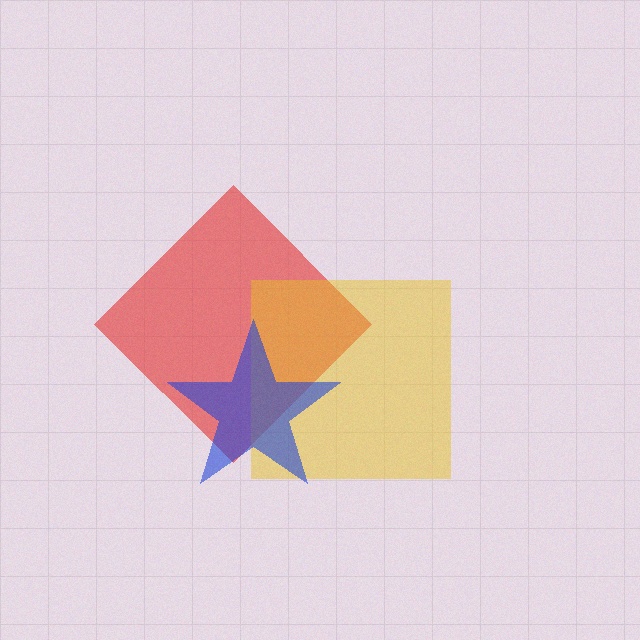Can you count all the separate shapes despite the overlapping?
Yes, there are 3 separate shapes.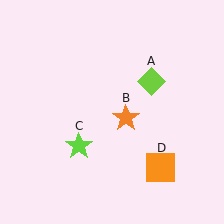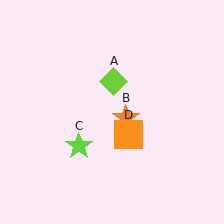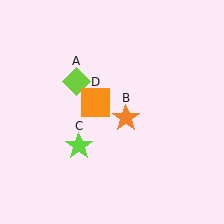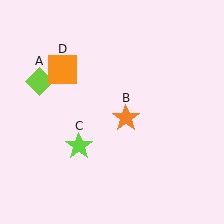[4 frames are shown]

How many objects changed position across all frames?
2 objects changed position: lime diamond (object A), orange square (object D).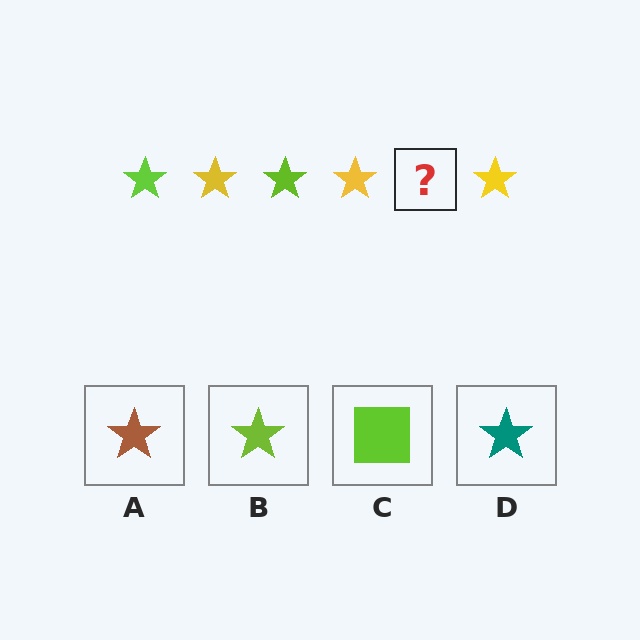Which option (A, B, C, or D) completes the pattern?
B.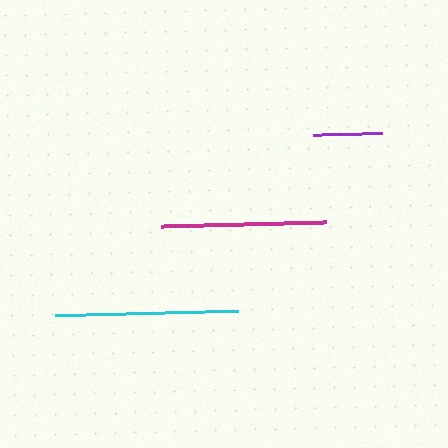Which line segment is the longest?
The cyan line is the longest at approximately 183 pixels.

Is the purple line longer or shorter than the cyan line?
The cyan line is longer than the purple line.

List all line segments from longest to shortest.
From longest to shortest: cyan, magenta, purple.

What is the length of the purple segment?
The purple segment is approximately 69 pixels long.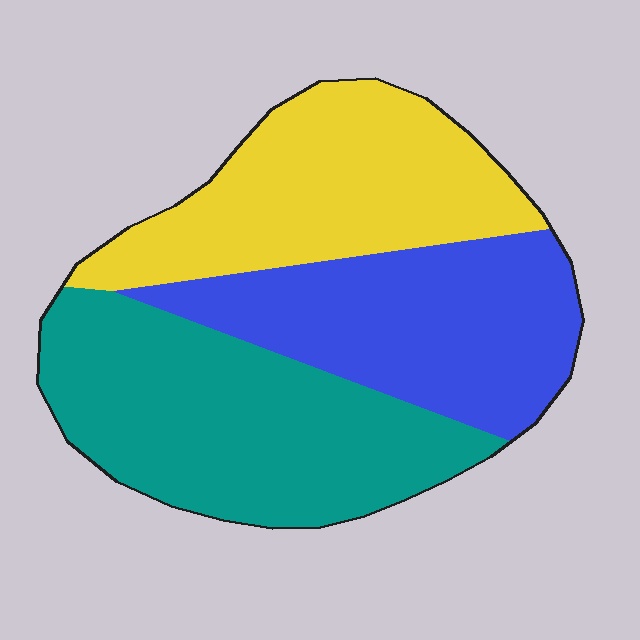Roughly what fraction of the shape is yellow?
Yellow takes up between a sixth and a third of the shape.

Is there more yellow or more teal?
Teal.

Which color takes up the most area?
Teal, at roughly 40%.